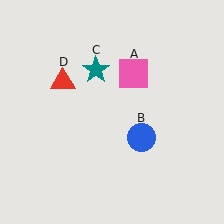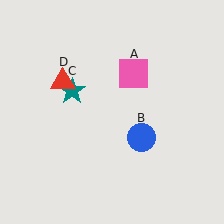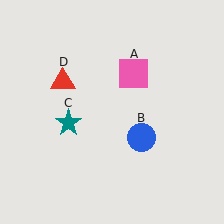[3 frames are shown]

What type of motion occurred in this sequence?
The teal star (object C) rotated counterclockwise around the center of the scene.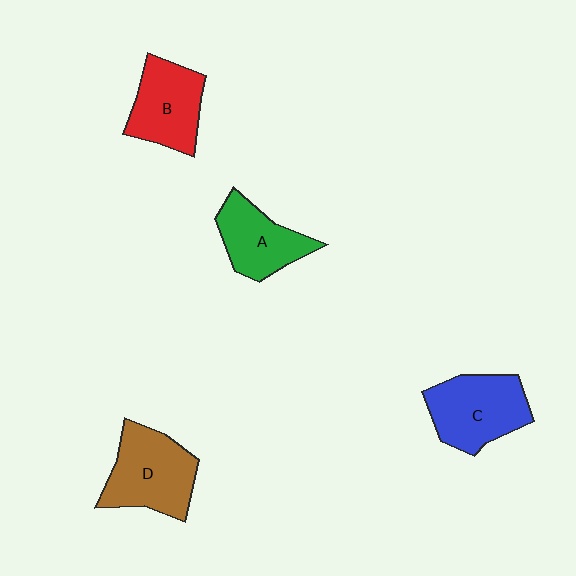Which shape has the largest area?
Shape D (brown).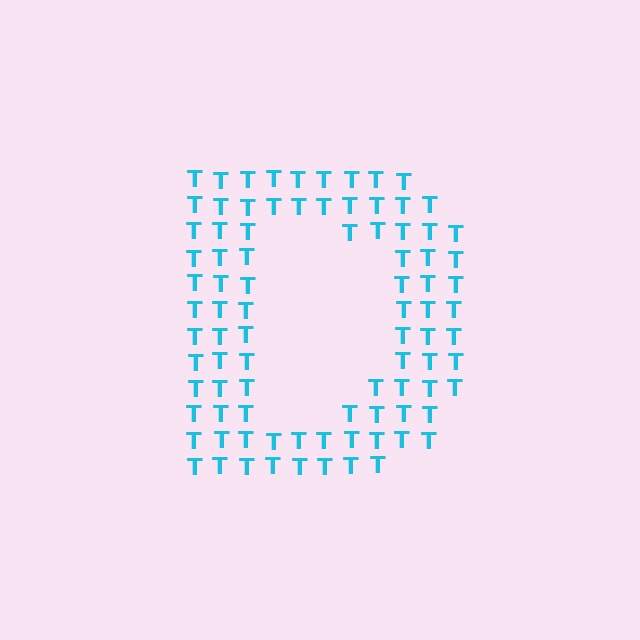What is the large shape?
The large shape is the letter D.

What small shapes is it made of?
It is made of small letter T's.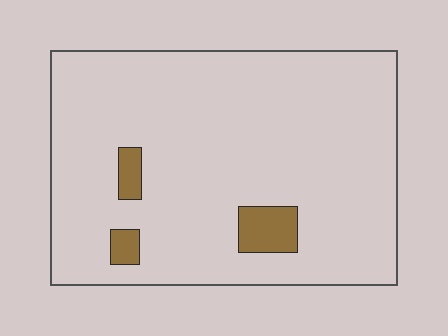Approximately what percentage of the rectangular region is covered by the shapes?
Approximately 5%.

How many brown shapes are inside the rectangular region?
3.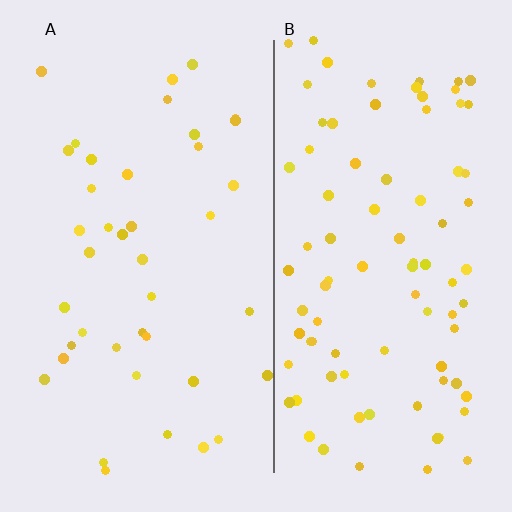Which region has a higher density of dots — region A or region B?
B (the right).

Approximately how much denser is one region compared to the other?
Approximately 2.2× — region B over region A.